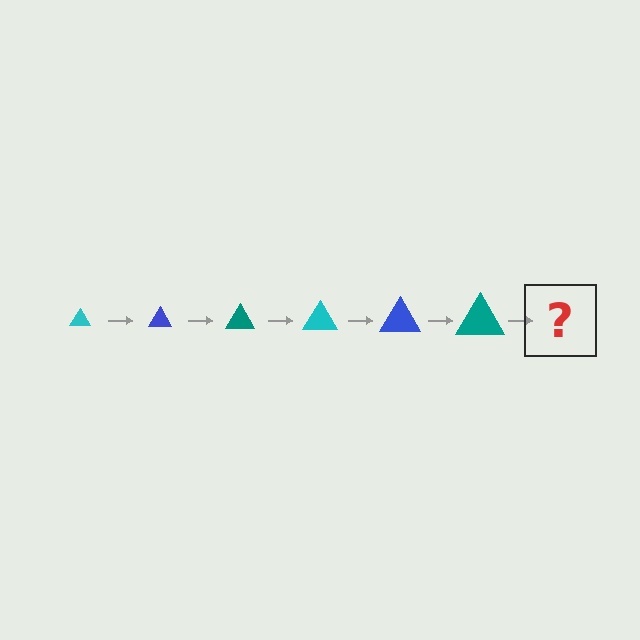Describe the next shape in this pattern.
It should be a cyan triangle, larger than the previous one.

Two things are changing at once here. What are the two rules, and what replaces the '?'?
The two rules are that the triangle grows larger each step and the color cycles through cyan, blue, and teal. The '?' should be a cyan triangle, larger than the previous one.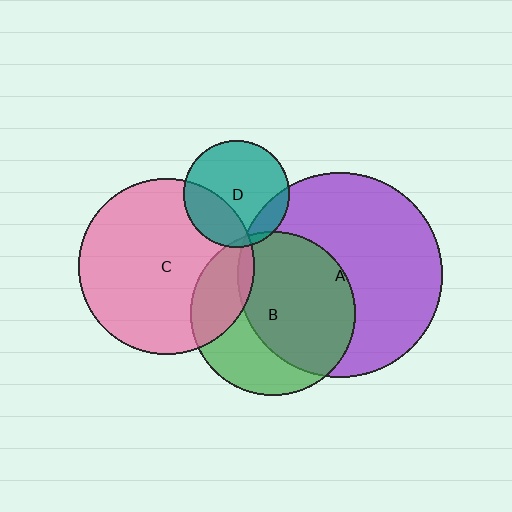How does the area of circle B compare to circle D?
Approximately 2.4 times.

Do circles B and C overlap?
Yes.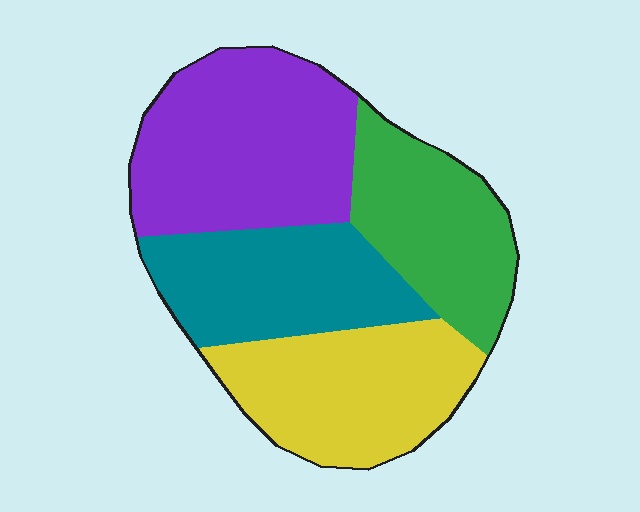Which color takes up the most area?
Purple, at roughly 30%.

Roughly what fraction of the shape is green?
Green takes up about one fifth (1/5) of the shape.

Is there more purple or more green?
Purple.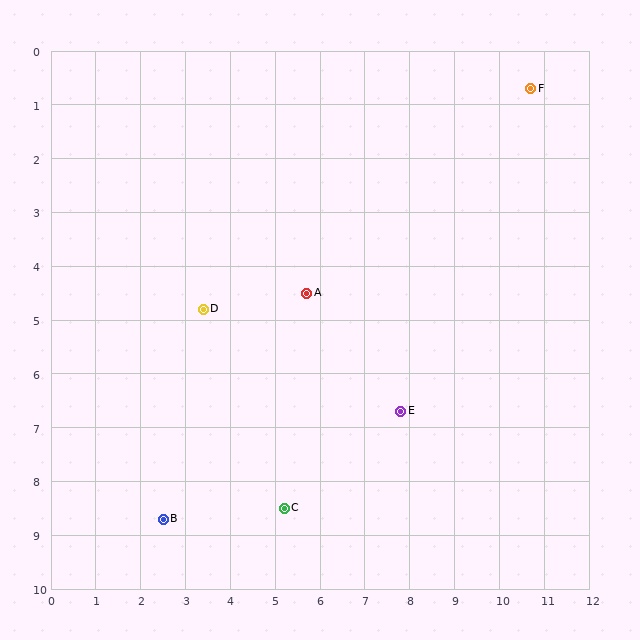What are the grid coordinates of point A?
Point A is at approximately (5.7, 4.5).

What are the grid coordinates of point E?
Point E is at approximately (7.8, 6.7).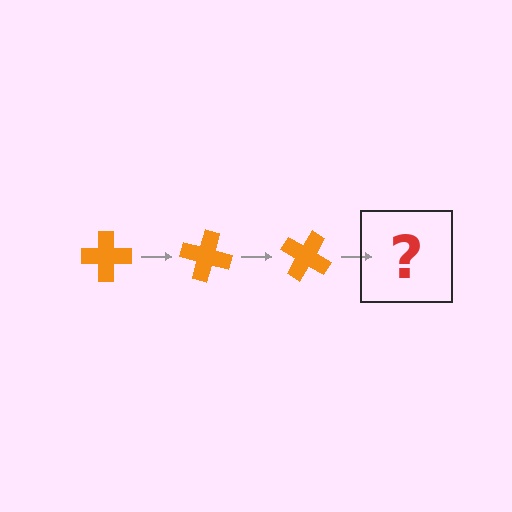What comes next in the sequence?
The next element should be an orange cross rotated 45 degrees.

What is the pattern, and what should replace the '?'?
The pattern is that the cross rotates 15 degrees each step. The '?' should be an orange cross rotated 45 degrees.